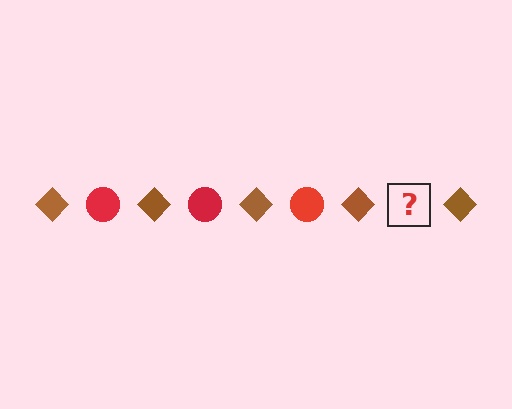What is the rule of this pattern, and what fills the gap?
The rule is that the pattern alternates between brown diamond and red circle. The gap should be filled with a red circle.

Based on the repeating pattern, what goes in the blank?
The blank should be a red circle.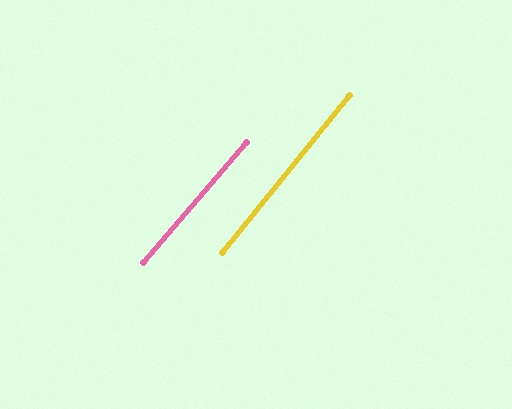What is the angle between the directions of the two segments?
Approximately 2 degrees.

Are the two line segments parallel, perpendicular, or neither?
Parallel — their directions differ by only 1.5°.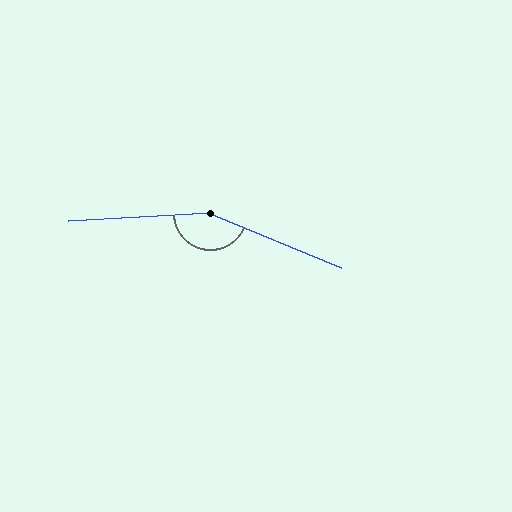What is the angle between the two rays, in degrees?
Approximately 154 degrees.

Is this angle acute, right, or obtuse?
It is obtuse.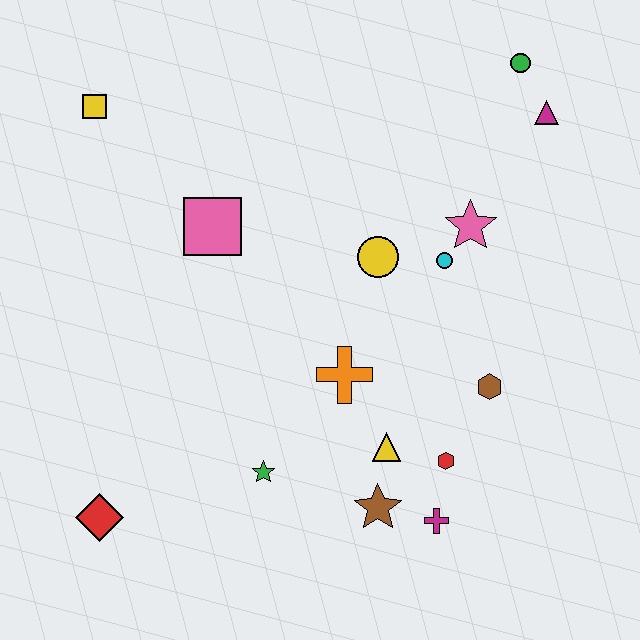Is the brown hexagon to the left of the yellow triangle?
No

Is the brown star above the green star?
No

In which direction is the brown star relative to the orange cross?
The brown star is below the orange cross.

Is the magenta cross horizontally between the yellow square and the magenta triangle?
Yes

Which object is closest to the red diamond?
The green star is closest to the red diamond.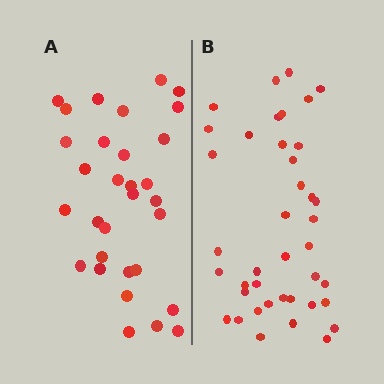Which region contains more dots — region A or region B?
Region B (the right region) has more dots.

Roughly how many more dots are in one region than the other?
Region B has roughly 8 or so more dots than region A.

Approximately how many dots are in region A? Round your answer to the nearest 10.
About 30 dots. (The exact count is 31, which rounds to 30.)